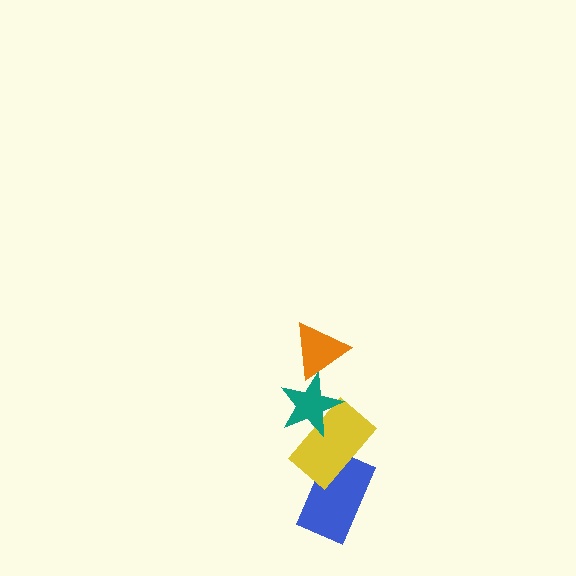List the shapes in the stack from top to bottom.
From top to bottom: the orange triangle, the teal star, the yellow rectangle, the blue rectangle.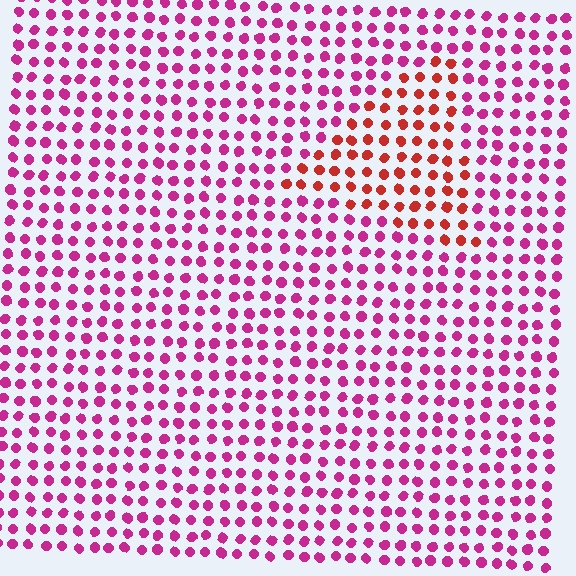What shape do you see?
I see a triangle.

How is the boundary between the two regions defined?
The boundary is defined purely by a slight shift in hue (about 41 degrees). Spacing, size, and orientation are identical on both sides.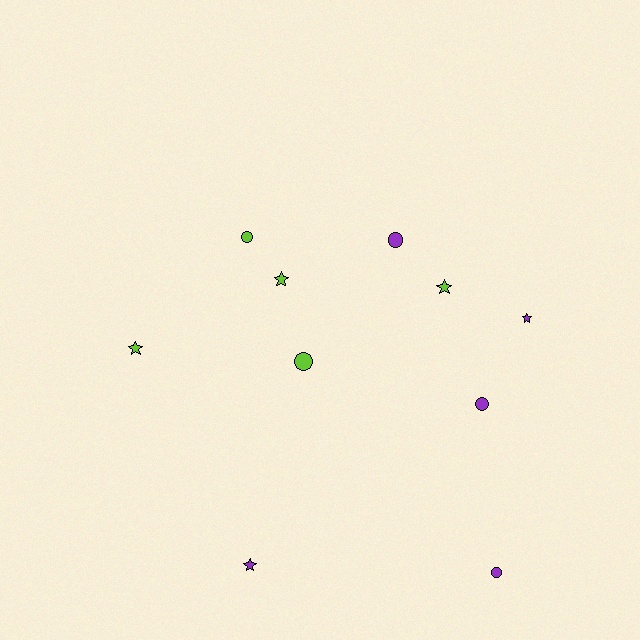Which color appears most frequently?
Lime, with 5 objects.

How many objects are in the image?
There are 10 objects.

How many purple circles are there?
There are 3 purple circles.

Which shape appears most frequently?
Circle, with 5 objects.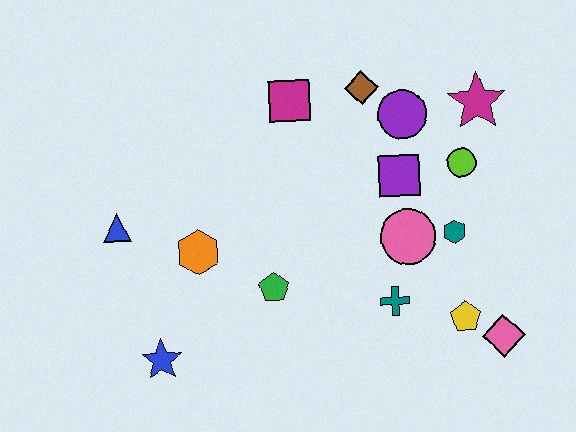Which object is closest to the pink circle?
The teal hexagon is closest to the pink circle.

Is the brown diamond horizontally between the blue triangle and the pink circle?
Yes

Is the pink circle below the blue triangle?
Yes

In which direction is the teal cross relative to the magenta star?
The teal cross is below the magenta star.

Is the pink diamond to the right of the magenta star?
Yes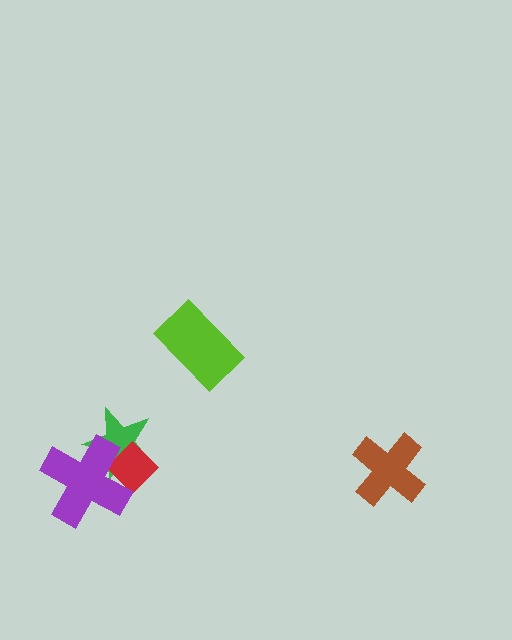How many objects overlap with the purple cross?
2 objects overlap with the purple cross.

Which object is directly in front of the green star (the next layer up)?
The red diamond is directly in front of the green star.